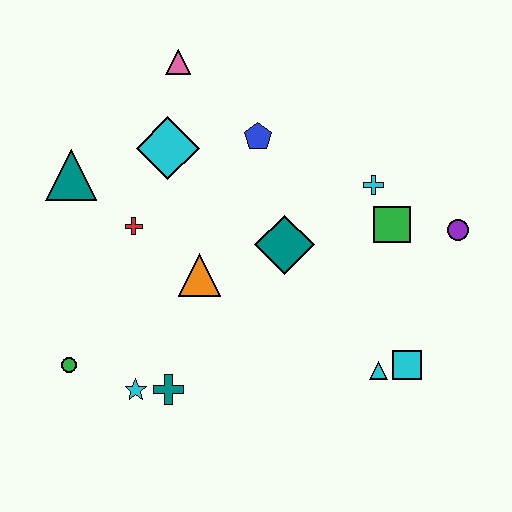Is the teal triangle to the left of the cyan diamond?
Yes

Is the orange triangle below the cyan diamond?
Yes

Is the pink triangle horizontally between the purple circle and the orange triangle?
No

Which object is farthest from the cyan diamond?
The cyan square is farthest from the cyan diamond.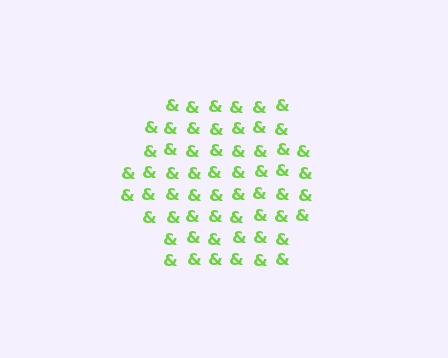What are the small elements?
The small elements are ampersands.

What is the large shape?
The large shape is a hexagon.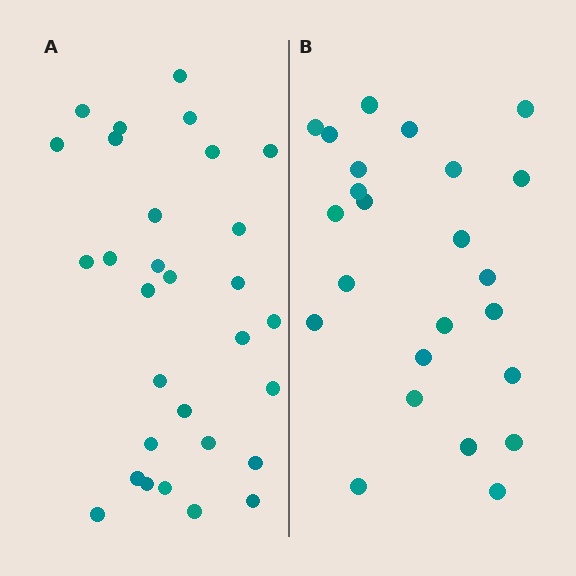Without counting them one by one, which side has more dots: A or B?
Region A (the left region) has more dots.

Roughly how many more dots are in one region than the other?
Region A has about 6 more dots than region B.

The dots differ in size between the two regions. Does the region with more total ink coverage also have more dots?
No. Region B has more total ink coverage because its dots are larger, but region A actually contains more individual dots. Total area can be misleading — the number of items is what matters here.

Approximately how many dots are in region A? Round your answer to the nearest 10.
About 30 dots.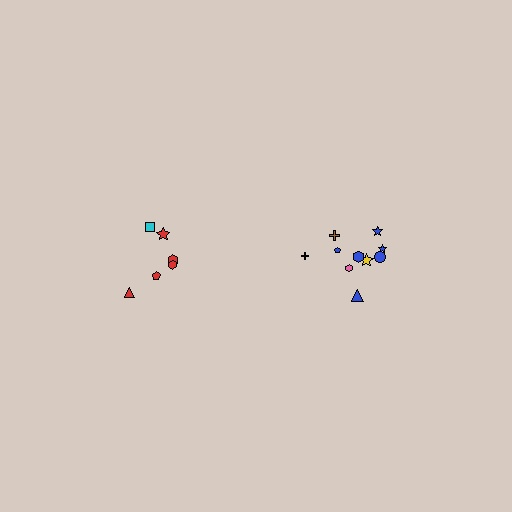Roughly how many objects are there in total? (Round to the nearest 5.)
Roughly 15 objects in total.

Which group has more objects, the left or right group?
The right group.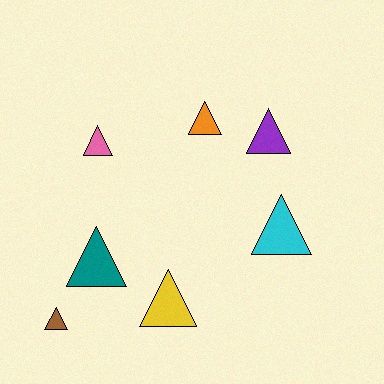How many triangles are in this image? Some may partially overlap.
There are 7 triangles.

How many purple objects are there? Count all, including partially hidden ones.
There is 1 purple object.